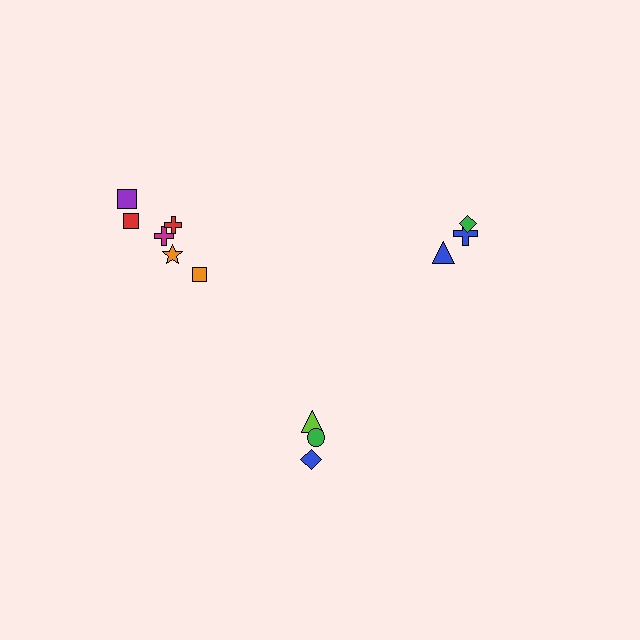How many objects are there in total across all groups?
There are 12 objects.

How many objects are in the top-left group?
There are 6 objects.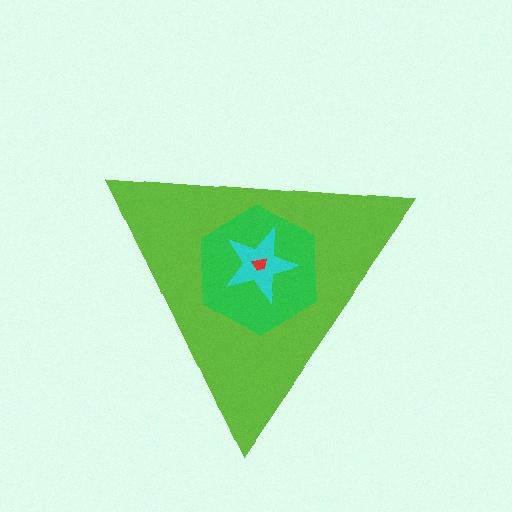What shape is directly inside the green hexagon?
The cyan star.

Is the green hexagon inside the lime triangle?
Yes.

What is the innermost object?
The red trapezoid.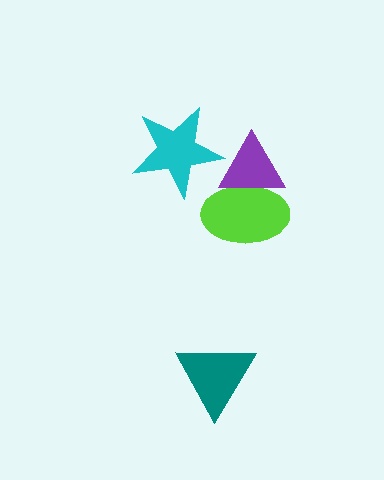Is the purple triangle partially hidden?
Yes, it is partially covered by another shape.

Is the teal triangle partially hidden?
No, no other shape covers it.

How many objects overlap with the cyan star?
1 object overlaps with the cyan star.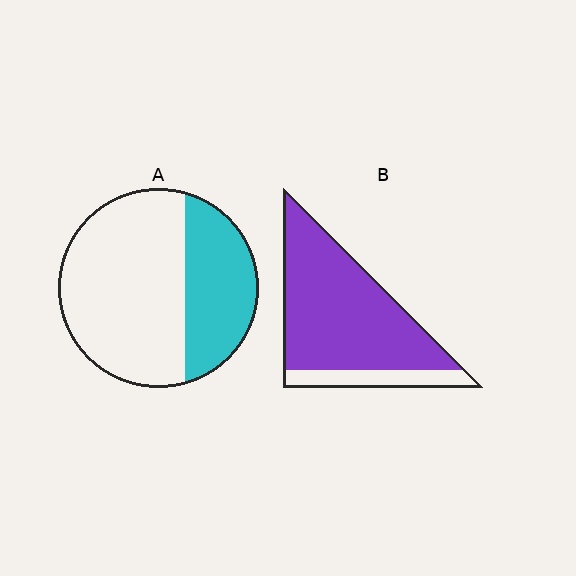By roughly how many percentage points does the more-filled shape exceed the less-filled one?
By roughly 50 percentage points (B over A).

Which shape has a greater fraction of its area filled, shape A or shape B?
Shape B.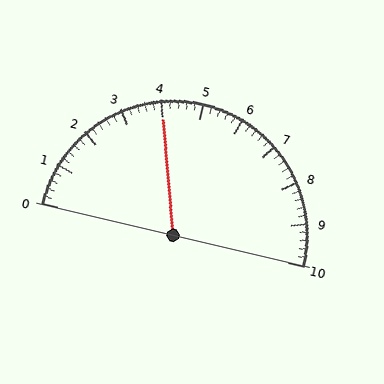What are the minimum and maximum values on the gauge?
The gauge ranges from 0 to 10.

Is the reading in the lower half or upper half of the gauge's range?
The reading is in the lower half of the range (0 to 10).